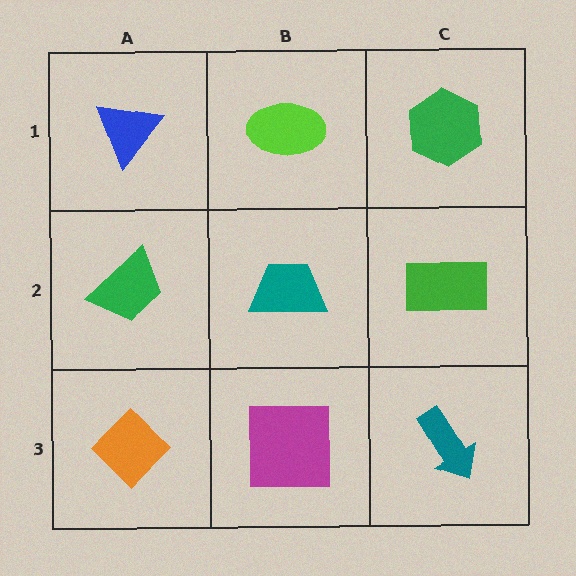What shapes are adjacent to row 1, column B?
A teal trapezoid (row 2, column B), a blue triangle (row 1, column A), a green hexagon (row 1, column C).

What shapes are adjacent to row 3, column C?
A green rectangle (row 2, column C), a magenta square (row 3, column B).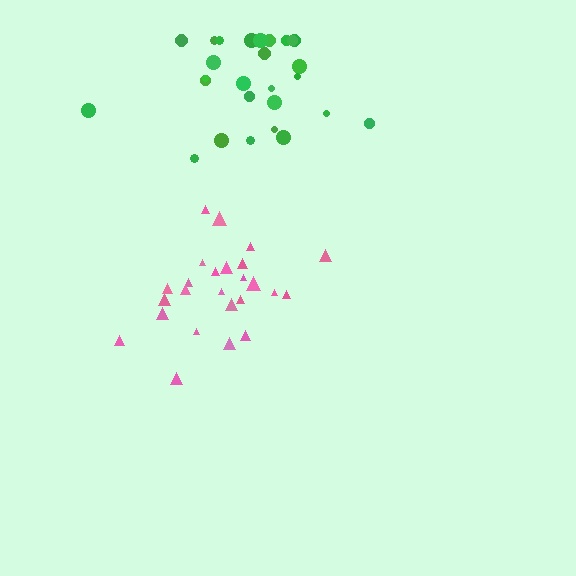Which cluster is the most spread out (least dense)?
Green.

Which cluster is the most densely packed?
Pink.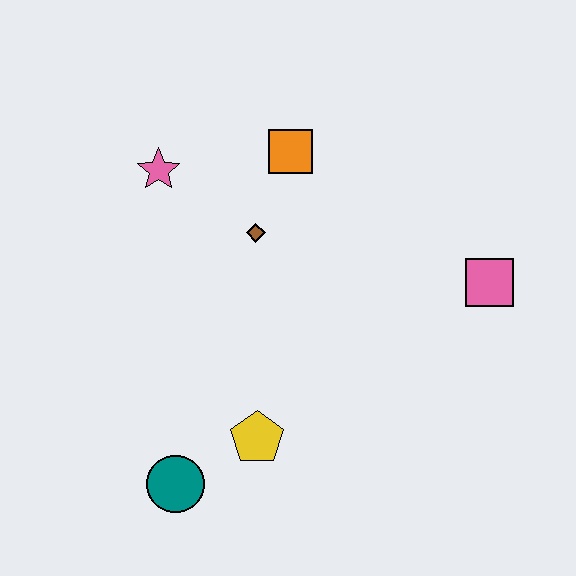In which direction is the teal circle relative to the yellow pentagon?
The teal circle is to the left of the yellow pentagon.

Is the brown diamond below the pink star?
Yes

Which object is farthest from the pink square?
The teal circle is farthest from the pink square.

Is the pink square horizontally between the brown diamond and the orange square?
No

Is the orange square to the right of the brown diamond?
Yes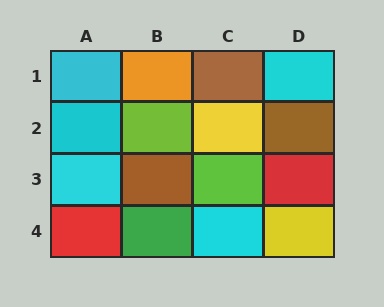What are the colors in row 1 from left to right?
Cyan, orange, brown, cyan.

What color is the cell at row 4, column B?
Green.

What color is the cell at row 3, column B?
Brown.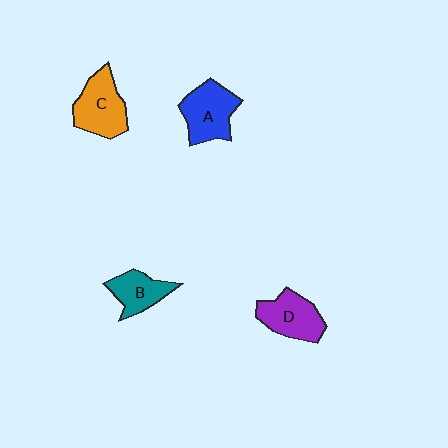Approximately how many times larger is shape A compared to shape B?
Approximately 1.4 times.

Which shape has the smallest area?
Shape B (teal).